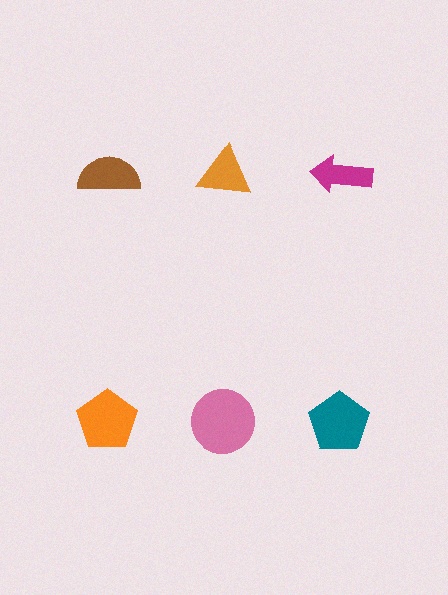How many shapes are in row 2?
3 shapes.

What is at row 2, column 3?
A teal pentagon.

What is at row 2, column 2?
A pink circle.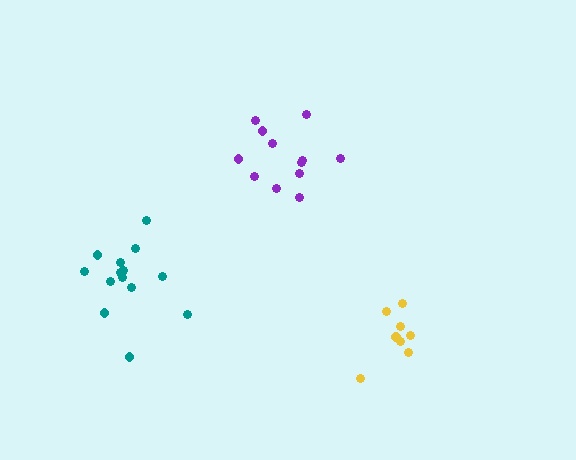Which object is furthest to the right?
The yellow cluster is rightmost.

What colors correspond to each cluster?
The clusters are colored: teal, purple, yellow.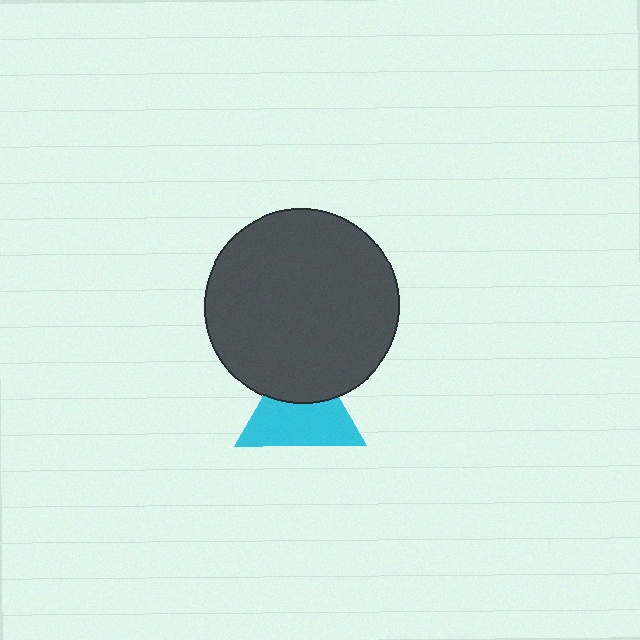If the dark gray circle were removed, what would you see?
You would see the complete cyan triangle.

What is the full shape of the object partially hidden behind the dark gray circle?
The partially hidden object is a cyan triangle.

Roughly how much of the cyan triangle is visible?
About half of it is visible (roughly 62%).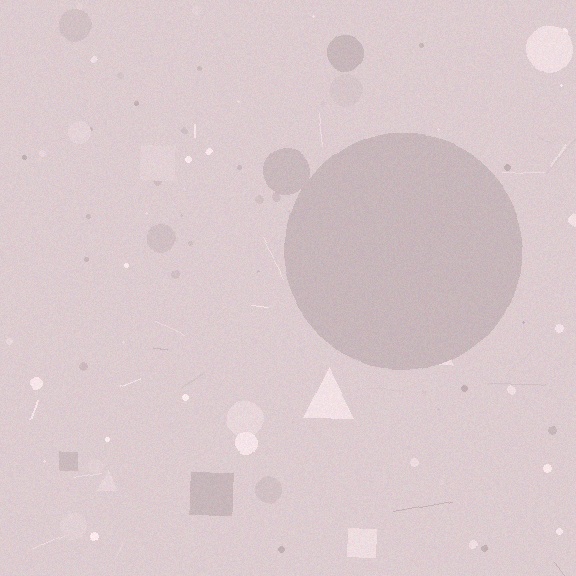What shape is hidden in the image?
A circle is hidden in the image.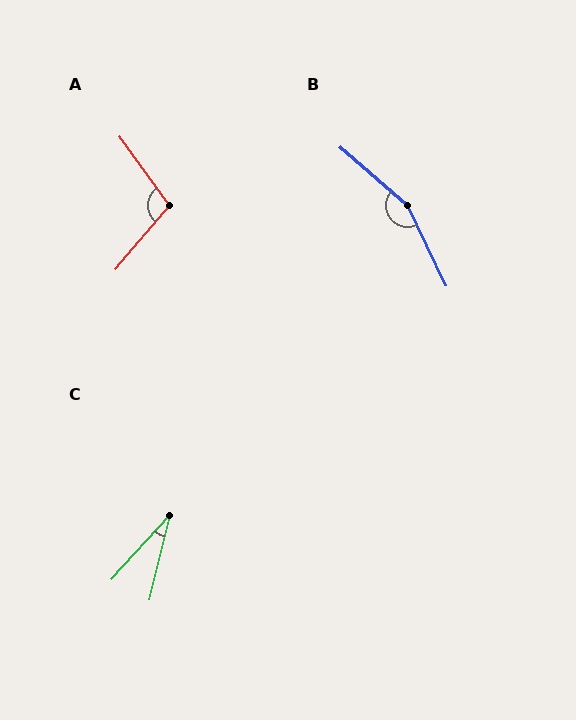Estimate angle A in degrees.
Approximately 104 degrees.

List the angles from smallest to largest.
C (29°), A (104°), B (157°).